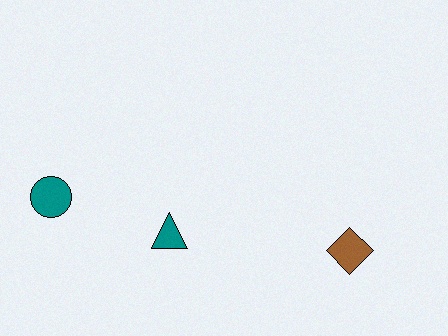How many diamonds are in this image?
There is 1 diamond.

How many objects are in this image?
There are 3 objects.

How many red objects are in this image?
There are no red objects.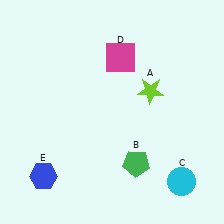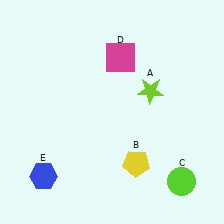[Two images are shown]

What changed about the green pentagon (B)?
In Image 1, B is green. In Image 2, it changed to yellow.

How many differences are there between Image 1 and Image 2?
There are 2 differences between the two images.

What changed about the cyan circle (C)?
In Image 1, C is cyan. In Image 2, it changed to lime.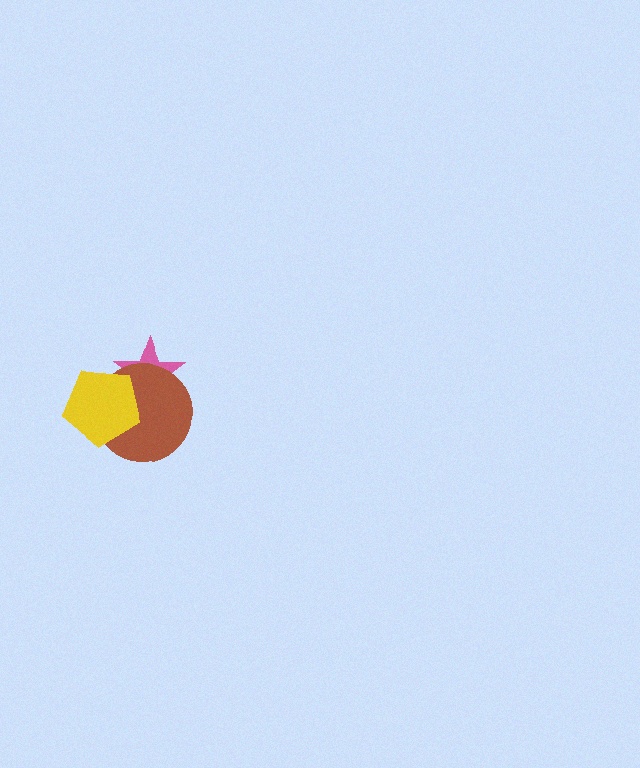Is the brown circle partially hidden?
Yes, it is partially covered by another shape.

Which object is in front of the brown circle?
The yellow pentagon is in front of the brown circle.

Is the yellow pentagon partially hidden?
No, no other shape covers it.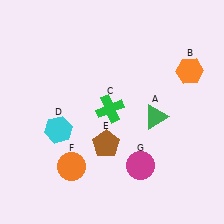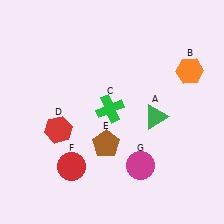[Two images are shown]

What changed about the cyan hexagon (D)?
In Image 1, D is cyan. In Image 2, it changed to red.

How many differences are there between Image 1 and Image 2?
There are 2 differences between the two images.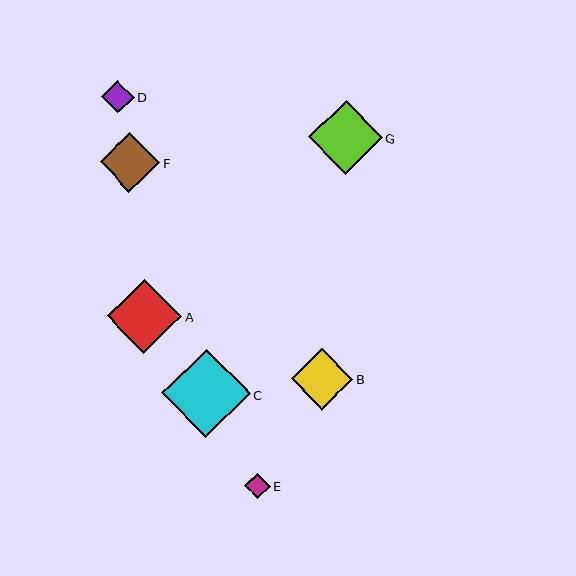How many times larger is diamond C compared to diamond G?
Diamond C is approximately 1.2 times the size of diamond G.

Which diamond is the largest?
Diamond C is the largest with a size of approximately 88 pixels.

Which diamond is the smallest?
Diamond E is the smallest with a size of approximately 25 pixels.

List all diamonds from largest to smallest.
From largest to smallest: C, G, A, B, F, D, E.